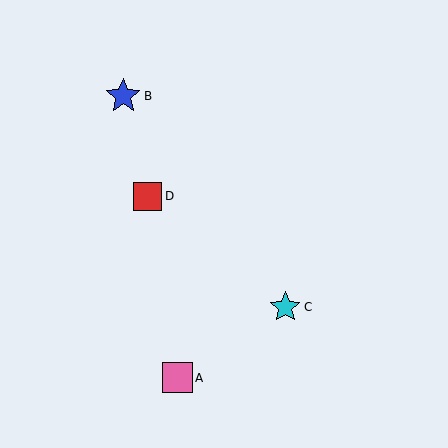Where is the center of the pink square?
The center of the pink square is at (177, 378).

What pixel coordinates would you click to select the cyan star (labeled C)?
Click at (285, 307) to select the cyan star C.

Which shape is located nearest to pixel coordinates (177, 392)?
The pink square (labeled A) at (177, 378) is nearest to that location.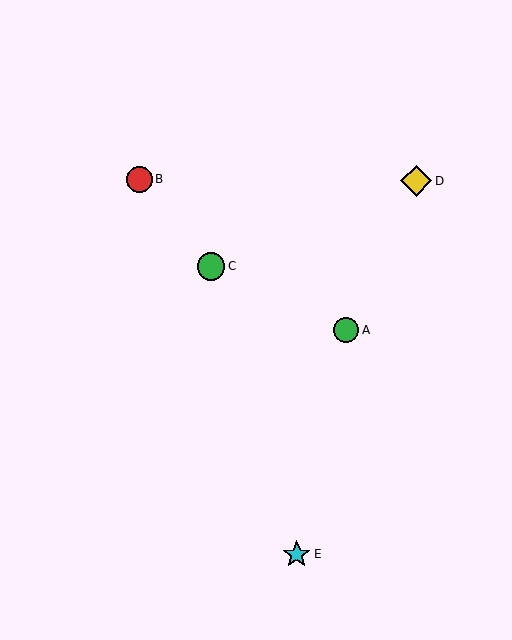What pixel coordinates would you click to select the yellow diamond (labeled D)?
Click at (416, 181) to select the yellow diamond D.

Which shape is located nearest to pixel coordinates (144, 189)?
The red circle (labeled B) at (139, 179) is nearest to that location.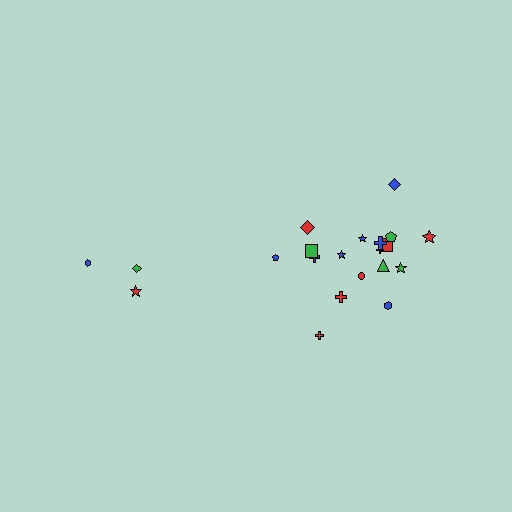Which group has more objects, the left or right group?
The right group.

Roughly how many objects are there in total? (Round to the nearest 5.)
Roughly 20 objects in total.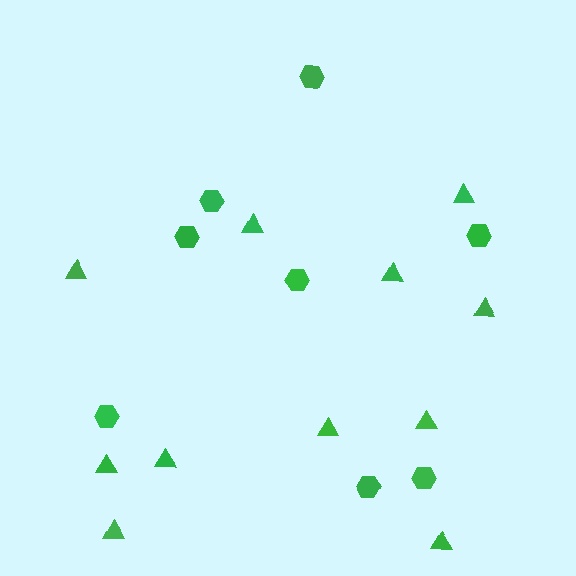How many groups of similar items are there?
There are 2 groups: one group of triangles (11) and one group of hexagons (8).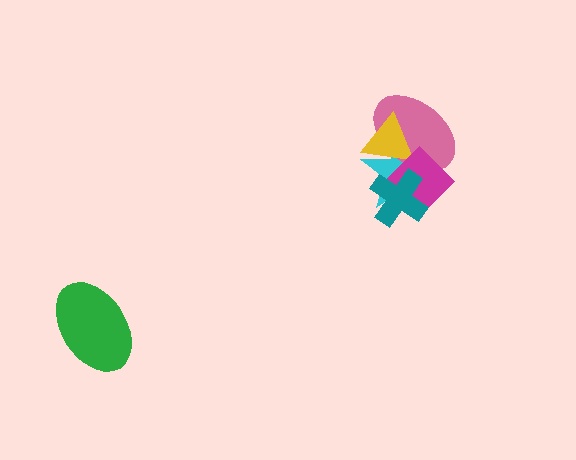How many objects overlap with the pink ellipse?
4 objects overlap with the pink ellipse.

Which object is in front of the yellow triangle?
The magenta diamond is in front of the yellow triangle.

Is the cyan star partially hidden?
Yes, it is partially covered by another shape.